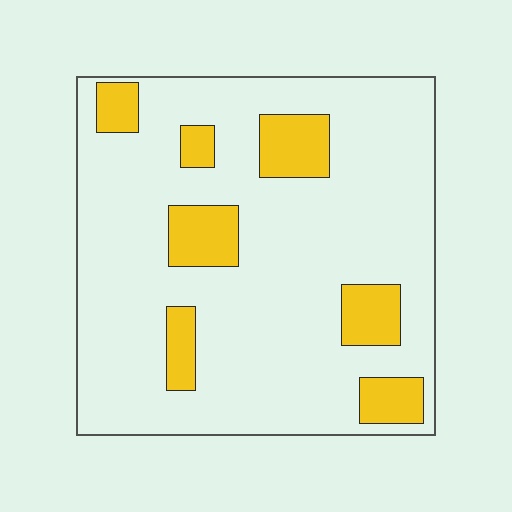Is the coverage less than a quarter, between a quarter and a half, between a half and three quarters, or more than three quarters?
Less than a quarter.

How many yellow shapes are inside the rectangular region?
7.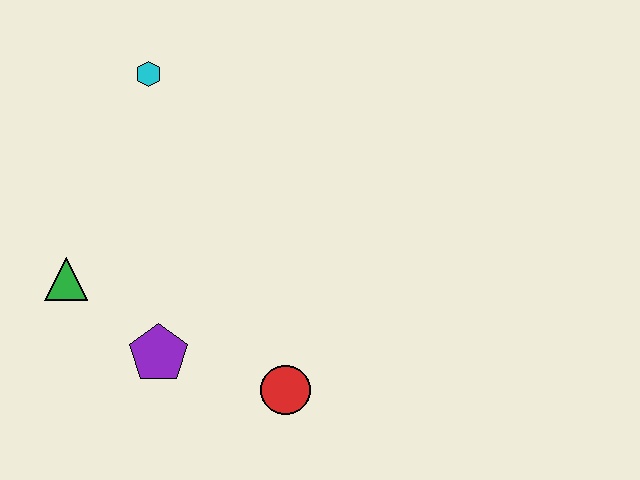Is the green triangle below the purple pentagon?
No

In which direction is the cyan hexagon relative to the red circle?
The cyan hexagon is above the red circle.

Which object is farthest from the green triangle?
The red circle is farthest from the green triangle.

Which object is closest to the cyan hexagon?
The green triangle is closest to the cyan hexagon.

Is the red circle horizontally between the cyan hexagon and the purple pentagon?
No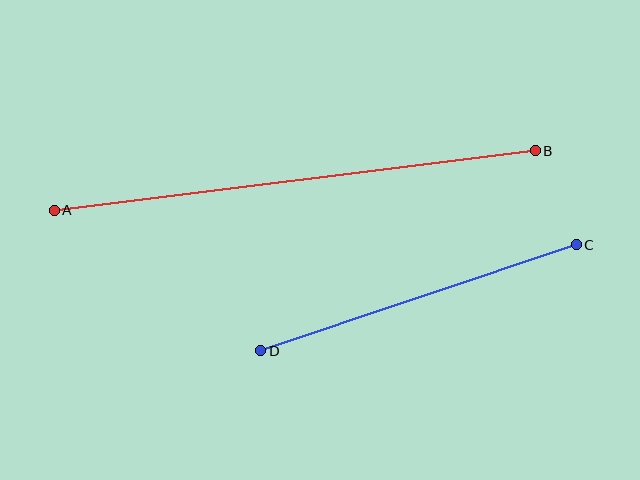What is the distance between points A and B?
The distance is approximately 485 pixels.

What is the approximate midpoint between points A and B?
The midpoint is at approximately (295, 181) pixels.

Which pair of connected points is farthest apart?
Points A and B are farthest apart.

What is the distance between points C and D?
The distance is approximately 333 pixels.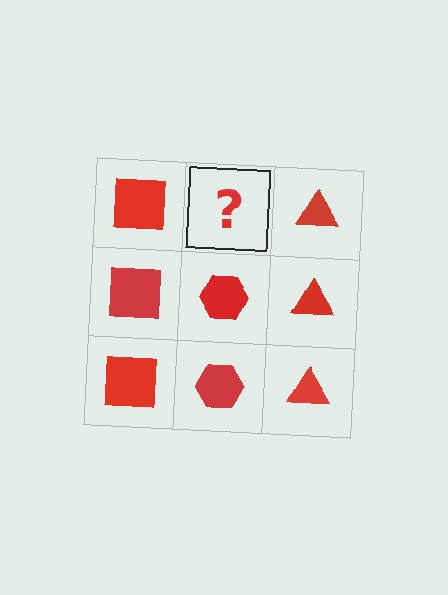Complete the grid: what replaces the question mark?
The question mark should be replaced with a red hexagon.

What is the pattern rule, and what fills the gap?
The rule is that each column has a consistent shape. The gap should be filled with a red hexagon.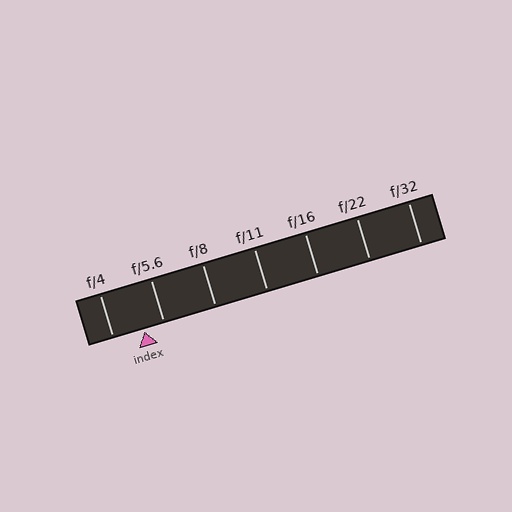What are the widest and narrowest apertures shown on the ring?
The widest aperture shown is f/4 and the narrowest is f/32.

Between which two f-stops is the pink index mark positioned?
The index mark is between f/4 and f/5.6.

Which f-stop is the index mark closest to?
The index mark is closest to f/5.6.